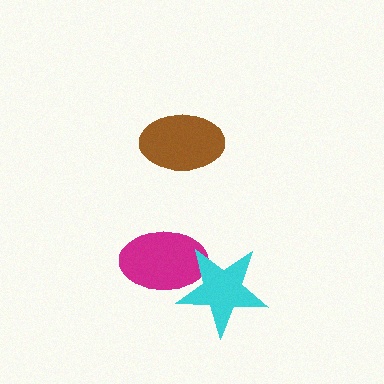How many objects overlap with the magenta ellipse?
1 object overlaps with the magenta ellipse.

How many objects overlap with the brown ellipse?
0 objects overlap with the brown ellipse.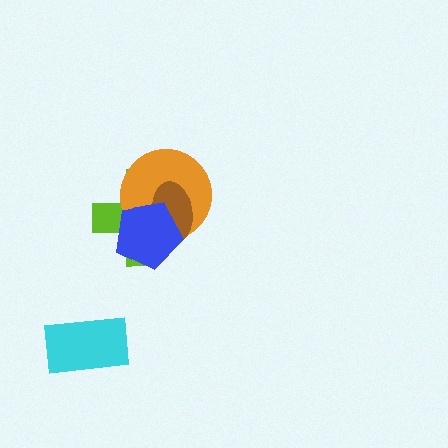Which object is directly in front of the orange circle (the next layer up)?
The brown ellipse is directly in front of the orange circle.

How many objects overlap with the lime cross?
3 objects overlap with the lime cross.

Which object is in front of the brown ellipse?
The blue pentagon is in front of the brown ellipse.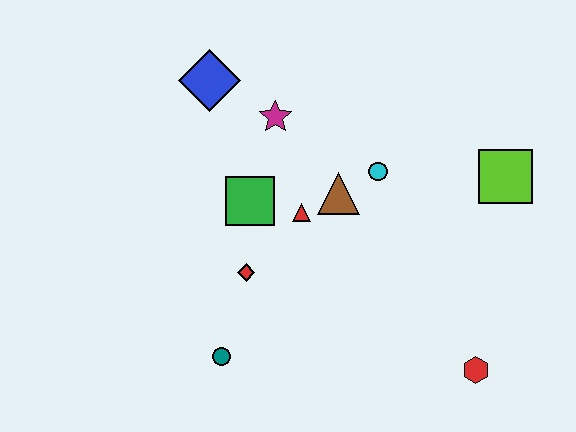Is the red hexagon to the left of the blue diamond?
No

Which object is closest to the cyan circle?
The brown triangle is closest to the cyan circle.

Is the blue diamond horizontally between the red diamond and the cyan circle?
No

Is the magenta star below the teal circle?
No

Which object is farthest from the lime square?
The teal circle is farthest from the lime square.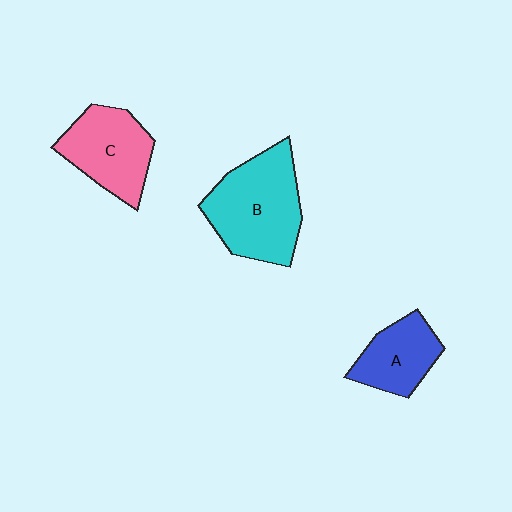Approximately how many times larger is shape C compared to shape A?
Approximately 1.3 times.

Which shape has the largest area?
Shape B (cyan).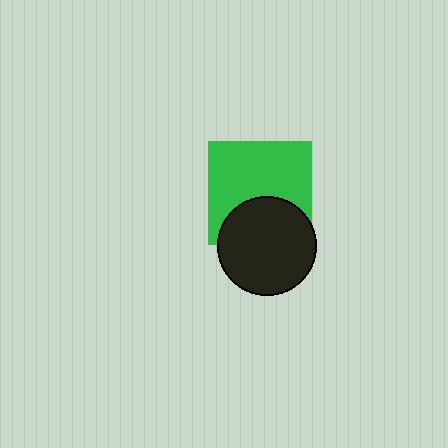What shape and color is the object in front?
The object in front is a black circle.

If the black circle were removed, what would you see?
You would see the complete green square.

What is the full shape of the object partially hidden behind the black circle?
The partially hidden object is a green square.